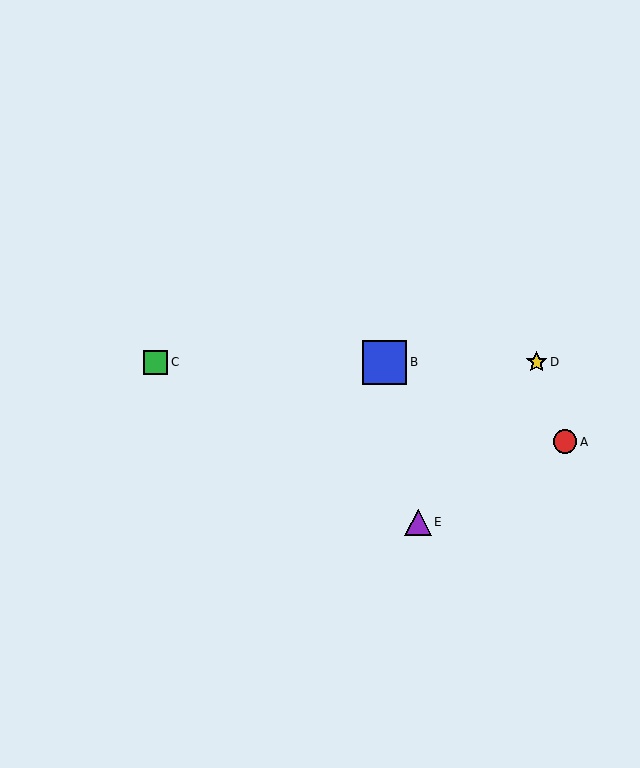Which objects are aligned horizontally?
Objects B, C, D are aligned horizontally.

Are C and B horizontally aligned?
Yes, both are at y≈362.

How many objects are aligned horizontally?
3 objects (B, C, D) are aligned horizontally.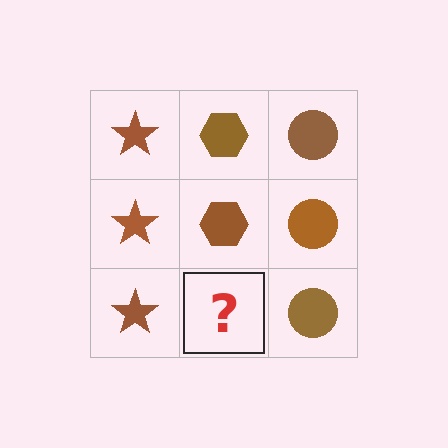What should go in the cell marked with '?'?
The missing cell should contain a brown hexagon.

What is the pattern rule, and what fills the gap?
The rule is that each column has a consistent shape. The gap should be filled with a brown hexagon.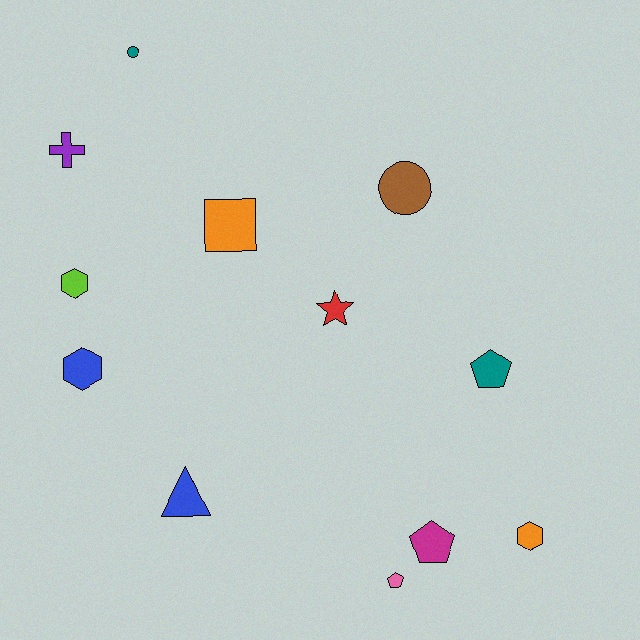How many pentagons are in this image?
There are 3 pentagons.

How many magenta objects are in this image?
There is 1 magenta object.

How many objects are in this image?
There are 12 objects.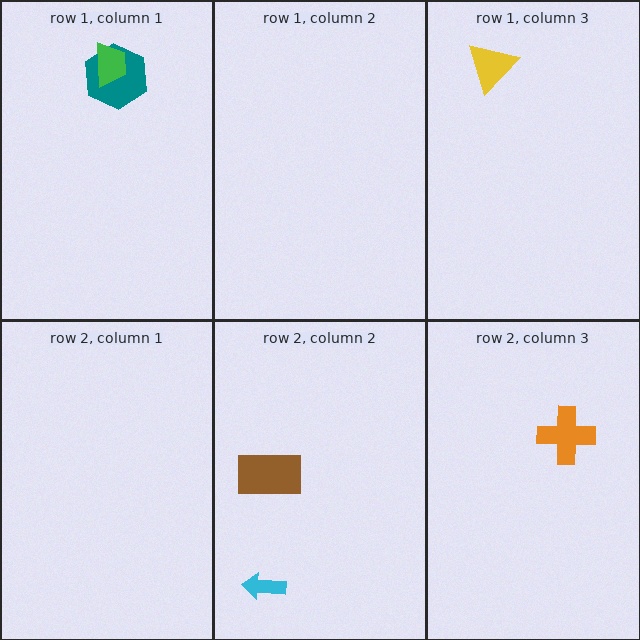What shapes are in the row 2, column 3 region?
The orange cross.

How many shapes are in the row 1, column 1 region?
2.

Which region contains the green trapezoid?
The row 1, column 1 region.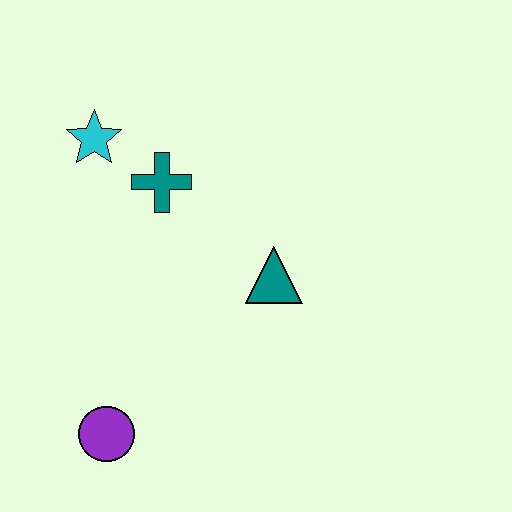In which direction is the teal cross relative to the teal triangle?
The teal cross is to the left of the teal triangle.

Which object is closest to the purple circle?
The teal triangle is closest to the purple circle.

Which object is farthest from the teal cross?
The purple circle is farthest from the teal cross.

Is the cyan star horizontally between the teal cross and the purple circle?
No